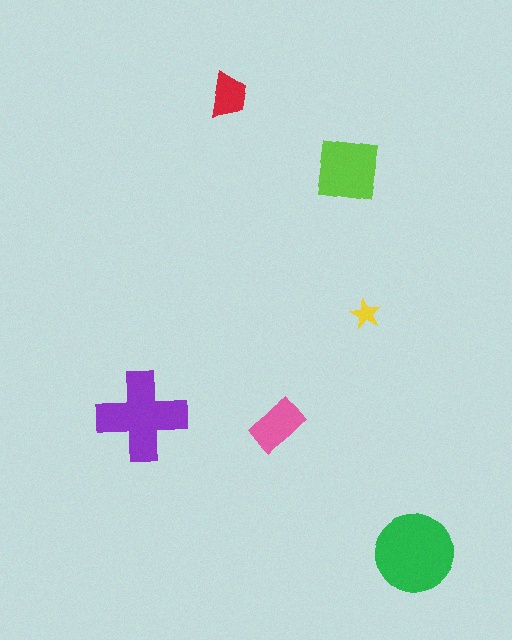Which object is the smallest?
The yellow star.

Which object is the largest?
The green circle.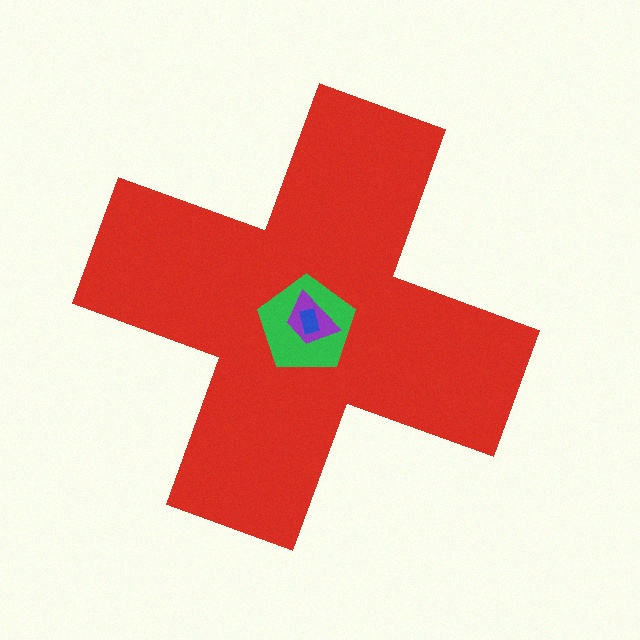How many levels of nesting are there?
4.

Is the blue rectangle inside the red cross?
Yes.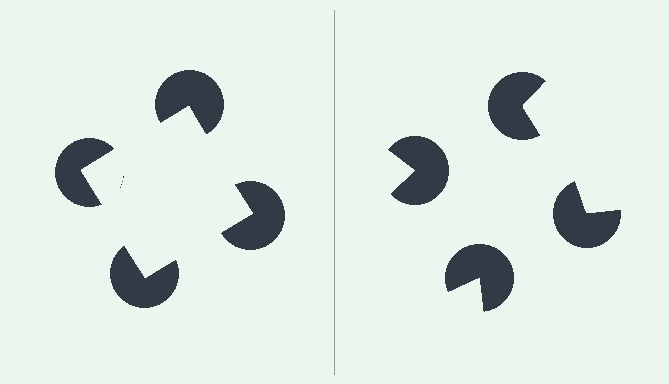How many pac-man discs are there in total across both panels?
8 — 4 on each side.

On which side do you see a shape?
An illusory square appears on the left side. On the right side the wedge cuts are rotated, so no coherent shape forms.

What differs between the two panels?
The pac-man discs are positioned identically on both sides; only the wedge orientations differ. On the left they align to a square; on the right they are misaligned.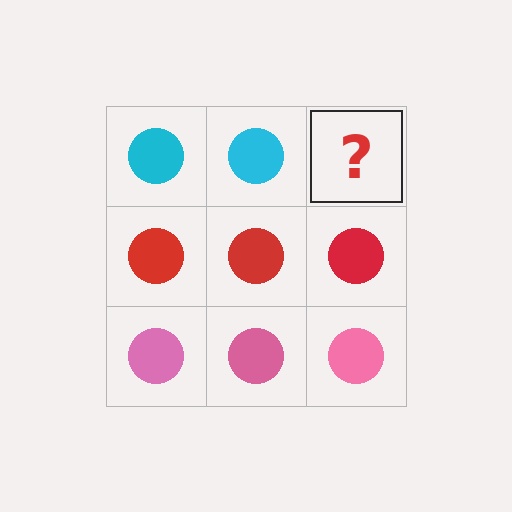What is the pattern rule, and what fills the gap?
The rule is that each row has a consistent color. The gap should be filled with a cyan circle.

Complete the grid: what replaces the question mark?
The question mark should be replaced with a cyan circle.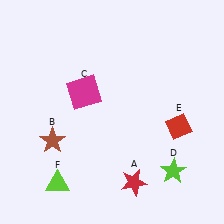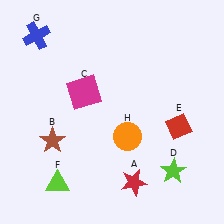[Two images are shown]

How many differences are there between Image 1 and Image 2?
There are 2 differences between the two images.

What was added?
A blue cross (G), an orange circle (H) were added in Image 2.